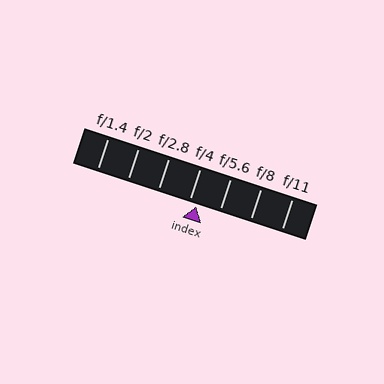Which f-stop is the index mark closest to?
The index mark is closest to f/4.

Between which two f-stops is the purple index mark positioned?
The index mark is between f/4 and f/5.6.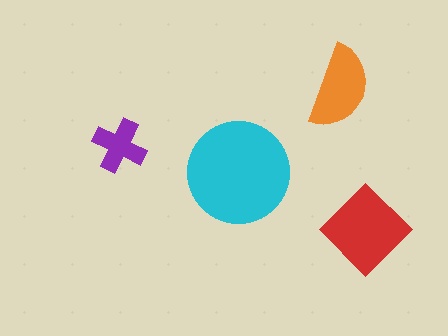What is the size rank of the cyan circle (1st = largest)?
1st.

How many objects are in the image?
There are 4 objects in the image.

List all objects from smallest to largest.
The purple cross, the orange semicircle, the red diamond, the cyan circle.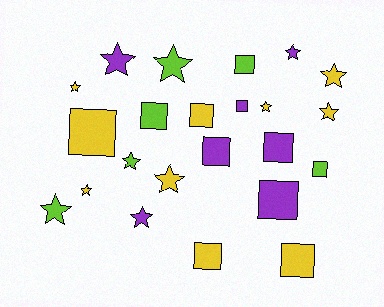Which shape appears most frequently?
Star, with 12 objects.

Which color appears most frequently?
Yellow, with 10 objects.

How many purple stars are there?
There are 3 purple stars.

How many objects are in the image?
There are 23 objects.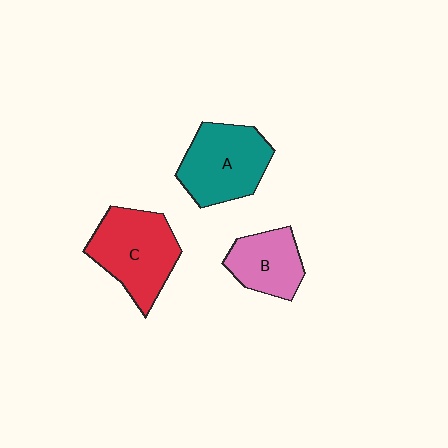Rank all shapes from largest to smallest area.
From largest to smallest: C (red), A (teal), B (pink).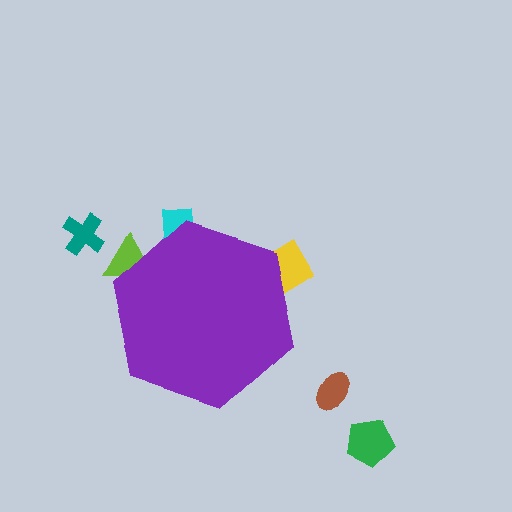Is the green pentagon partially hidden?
No, the green pentagon is fully visible.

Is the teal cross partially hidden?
No, the teal cross is fully visible.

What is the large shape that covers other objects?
A purple hexagon.